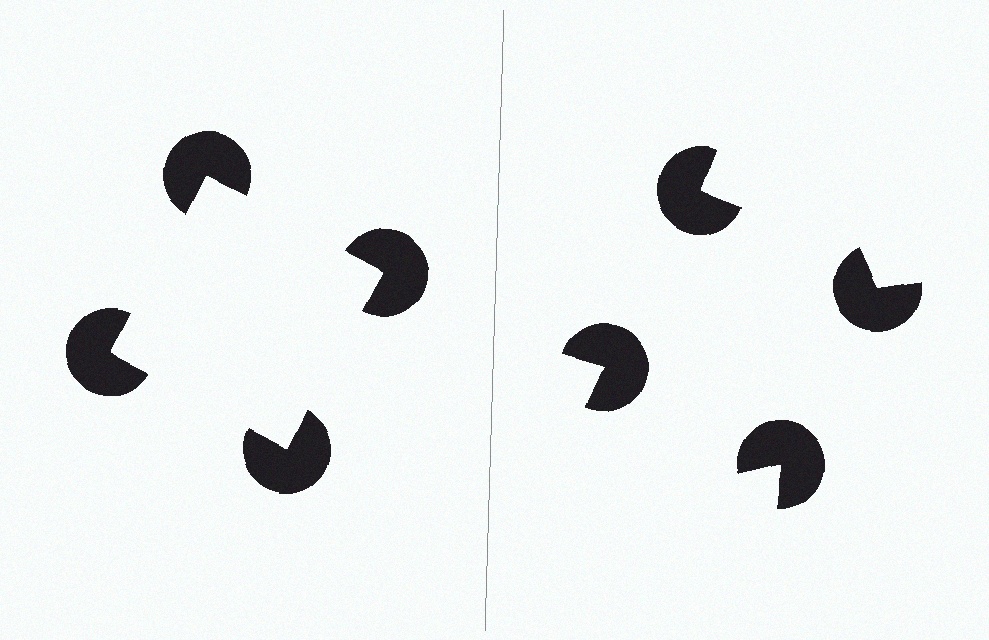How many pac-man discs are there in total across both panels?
8 — 4 on each side.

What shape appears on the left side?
An illusory square.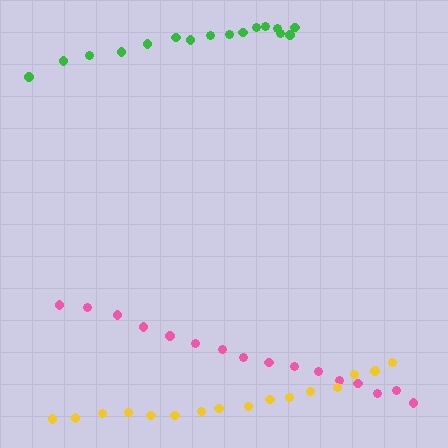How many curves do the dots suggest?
There are 3 distinct paths.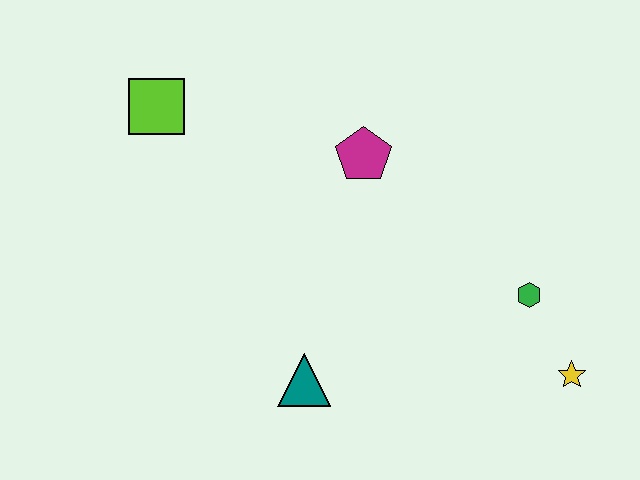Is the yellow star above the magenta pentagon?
No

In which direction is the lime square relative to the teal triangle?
The lime square is above the teal triangle.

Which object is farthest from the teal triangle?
The lime square is farthest from the teal triangle.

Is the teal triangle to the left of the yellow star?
Yes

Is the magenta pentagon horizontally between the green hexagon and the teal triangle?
Yes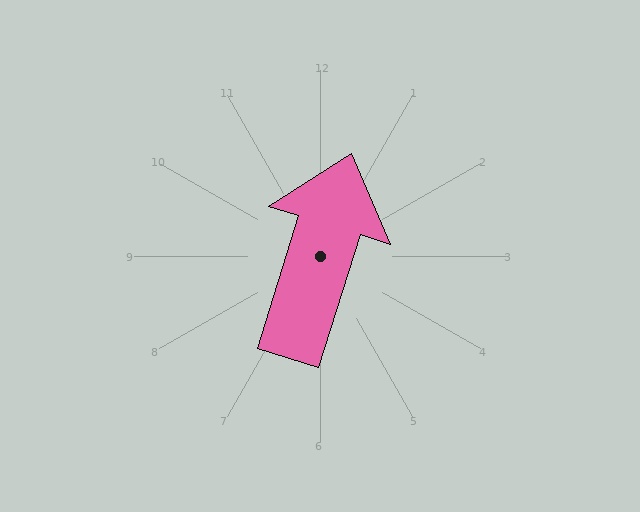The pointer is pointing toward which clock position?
Roughly 1 o'clock.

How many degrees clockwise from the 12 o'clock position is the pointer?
Approximately 17 degrees.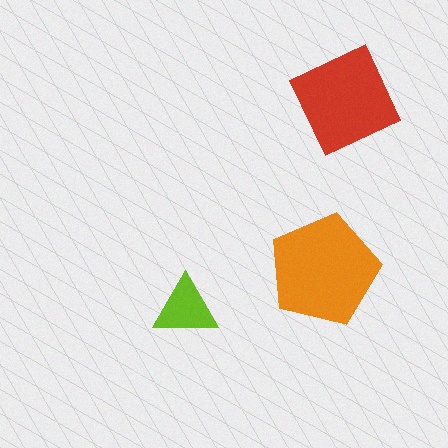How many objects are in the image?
There are 3 objects in the image.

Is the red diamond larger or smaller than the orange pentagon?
Smaller.